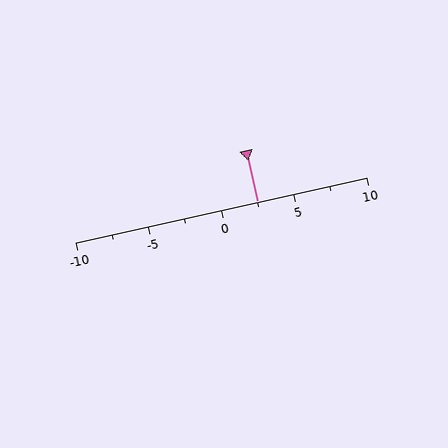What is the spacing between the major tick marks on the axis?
The major ticks are spaced 5 apart.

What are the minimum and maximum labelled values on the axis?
The axis runs from -10 to 10.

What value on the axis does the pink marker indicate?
The marker indicates approximately 2.5.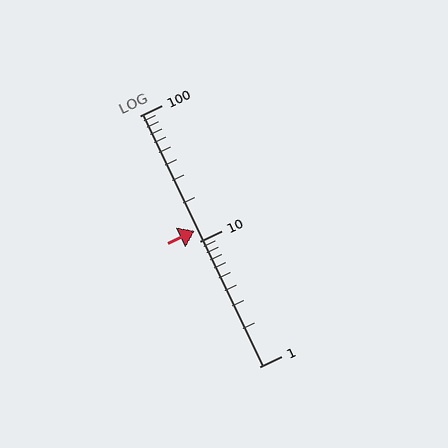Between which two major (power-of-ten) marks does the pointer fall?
The pointer is between 10 and 100.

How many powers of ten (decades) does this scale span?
The scale spans 2 decades, from 1 to 100.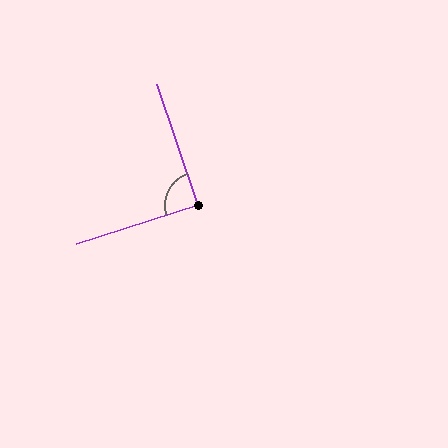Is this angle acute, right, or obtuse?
It is approximately a right angle.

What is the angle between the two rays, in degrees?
Approximately 89 degrees.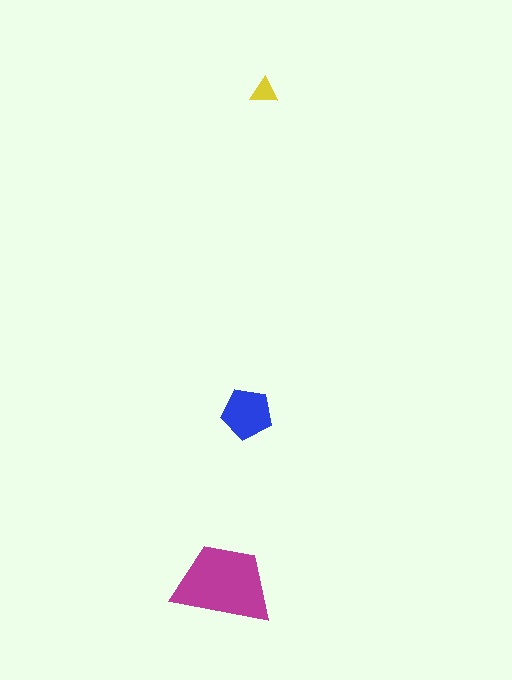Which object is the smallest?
The yellow triangle.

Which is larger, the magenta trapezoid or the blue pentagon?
The magenta trapezoid.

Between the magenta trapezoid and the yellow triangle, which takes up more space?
The magenta trapezoid.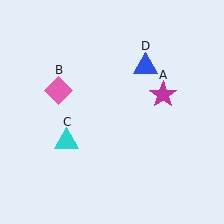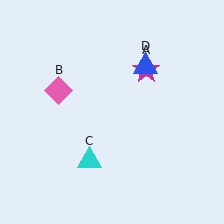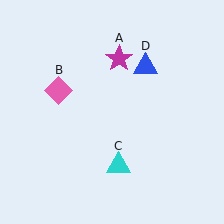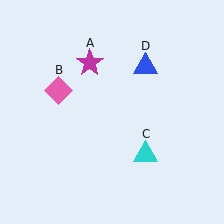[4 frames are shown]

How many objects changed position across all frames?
2 objects changed position: magenta star (object A), cyan triangle (object C).